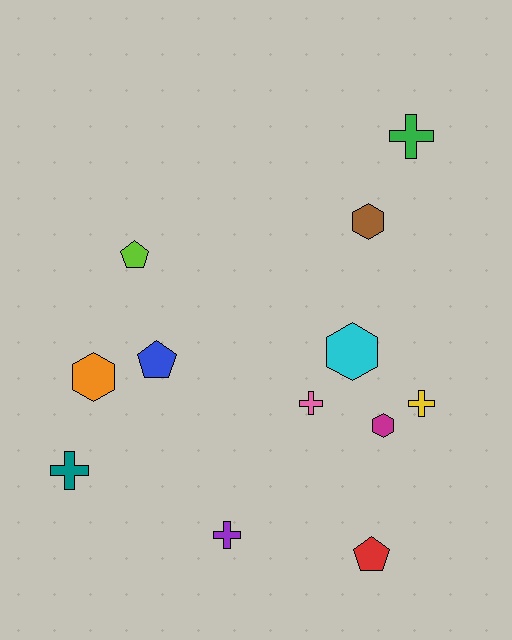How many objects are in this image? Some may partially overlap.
There are 12 objects.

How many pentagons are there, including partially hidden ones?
There are 3 pentagons.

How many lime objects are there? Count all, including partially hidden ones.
There is 1 lime object.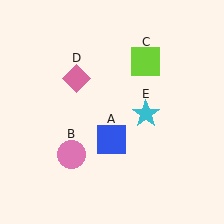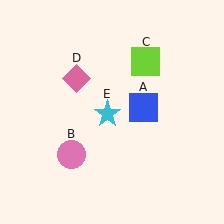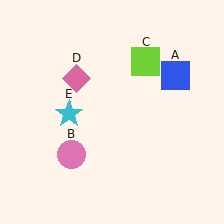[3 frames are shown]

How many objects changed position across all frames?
2 objects changed position: blue square (object A), cyan star (object E).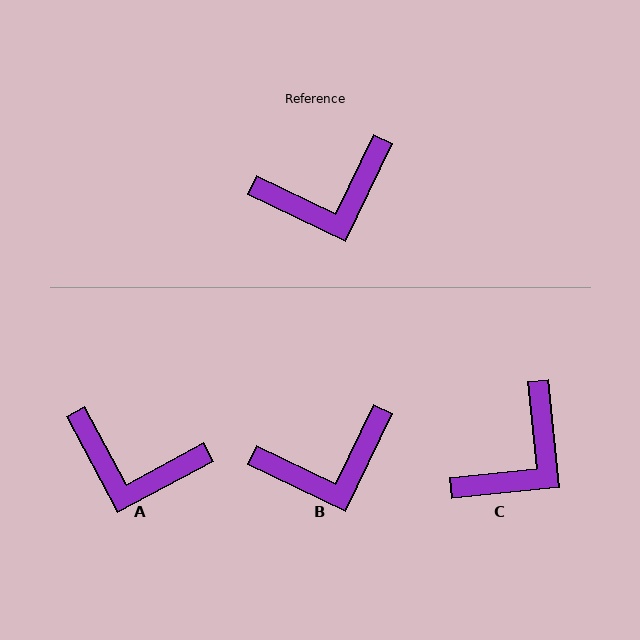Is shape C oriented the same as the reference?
No, it is off by about 32 degrees.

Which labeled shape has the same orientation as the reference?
B.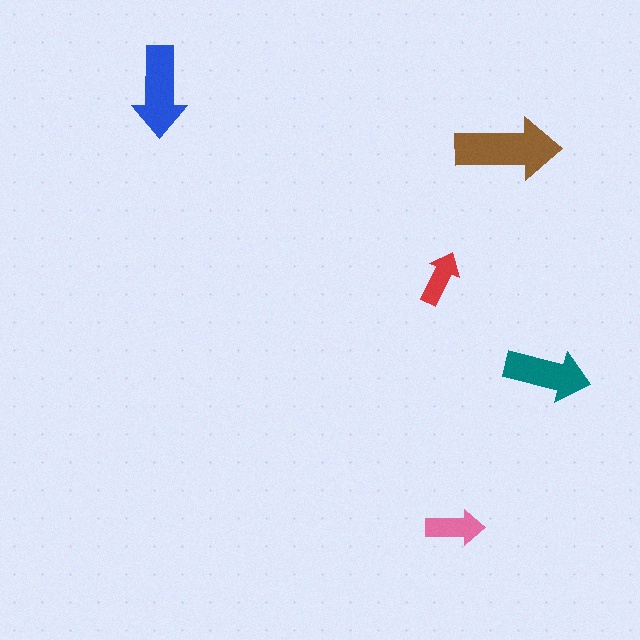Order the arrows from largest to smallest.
the brown one, the blue one, the teal one, the pink one, the red one.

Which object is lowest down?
The pink arrow is bottommost.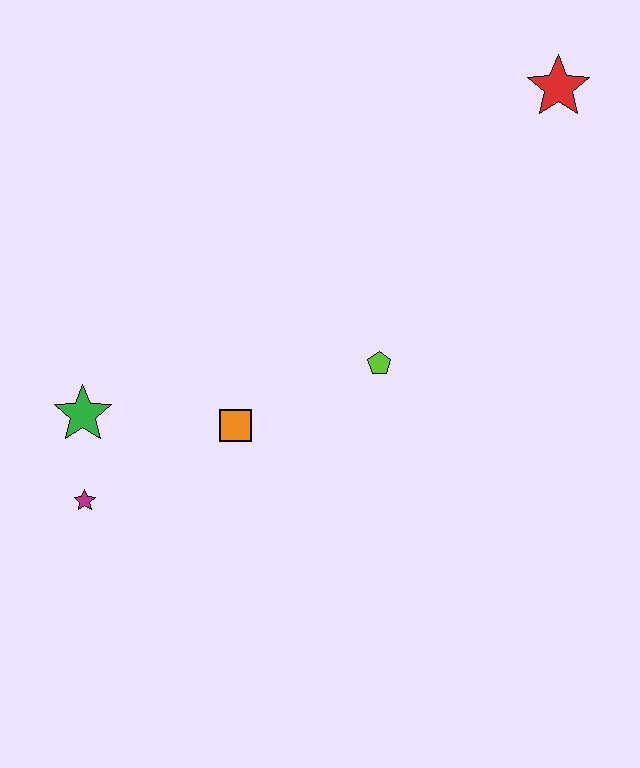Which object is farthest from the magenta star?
The red star is farthest from the magenta star.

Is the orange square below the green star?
Yes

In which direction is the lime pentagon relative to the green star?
The lime pentagon is to the right of the green star.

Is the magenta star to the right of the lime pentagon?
No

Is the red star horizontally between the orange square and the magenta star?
No